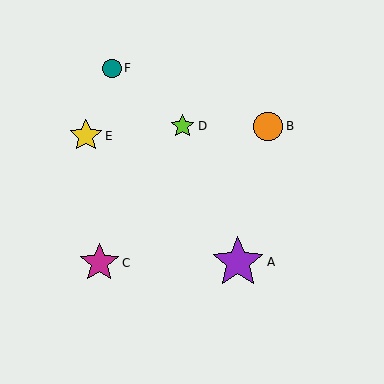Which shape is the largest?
The purple star (labeled A) is the largest.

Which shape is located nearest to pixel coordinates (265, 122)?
The orange circle (labeled B) at (268, 126) is nearest to that location.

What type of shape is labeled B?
Shape B is an orange circle.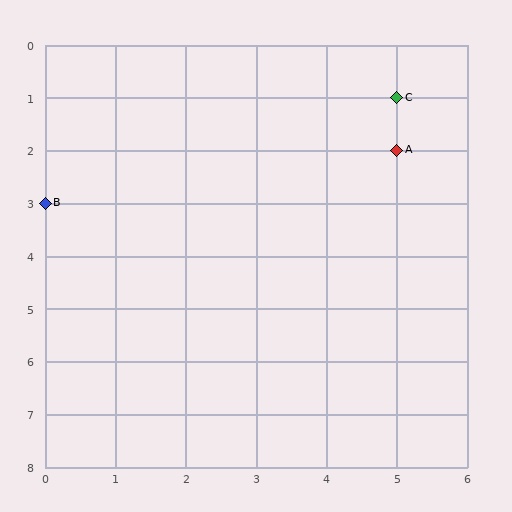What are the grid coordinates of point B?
Point B is at grid coordinates (0, 3).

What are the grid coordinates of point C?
Point C is at grid coordinates (5, 1).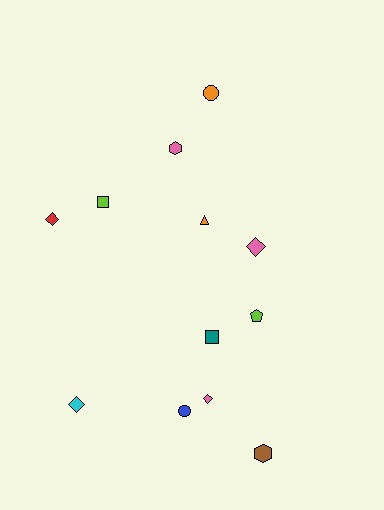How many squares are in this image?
There are 2 squares.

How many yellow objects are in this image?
There are no yellow objects.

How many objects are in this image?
There are 12 objects.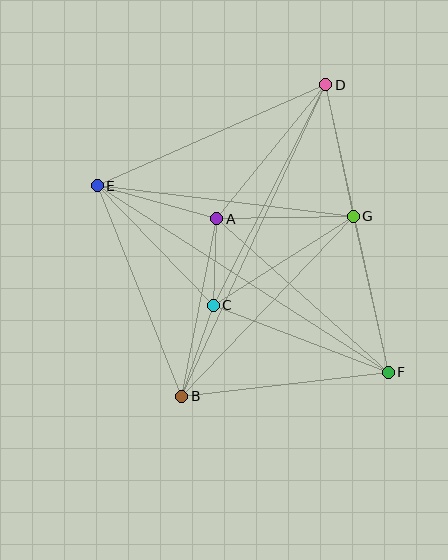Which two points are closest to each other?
Points A and C are closest to each other.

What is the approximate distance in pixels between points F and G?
The distance between F and G is approximately 160 pixels.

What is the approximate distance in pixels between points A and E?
The distance between A and E is approximately 124 pixels.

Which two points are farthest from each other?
Points E and F are farthest from each other.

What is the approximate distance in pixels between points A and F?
The distance between A and F is approximately 230 pixels.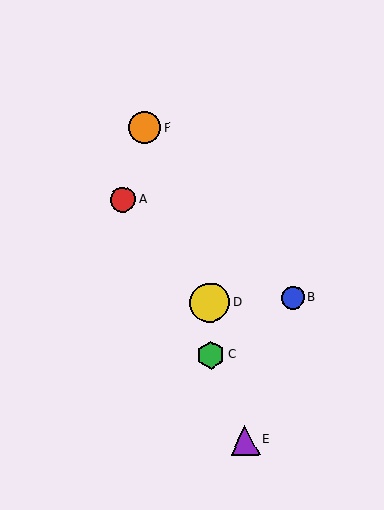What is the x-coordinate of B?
Object B is at x≈293.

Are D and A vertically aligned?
No, D is at x≈210 and A is at x≈123.